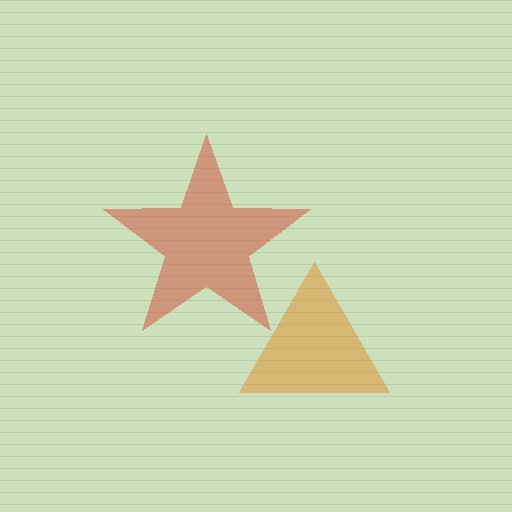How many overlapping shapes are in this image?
There are 2 overlapping shapes in the image.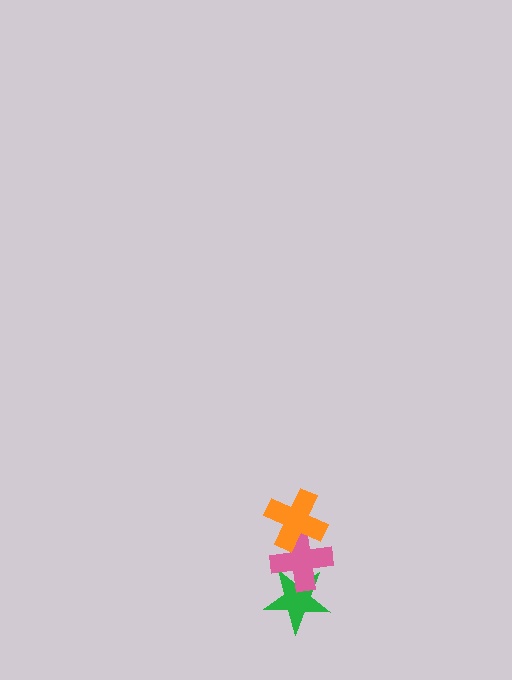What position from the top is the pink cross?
The pink cross is 2nd from the top.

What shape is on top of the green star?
The pink cross is on top of the green star.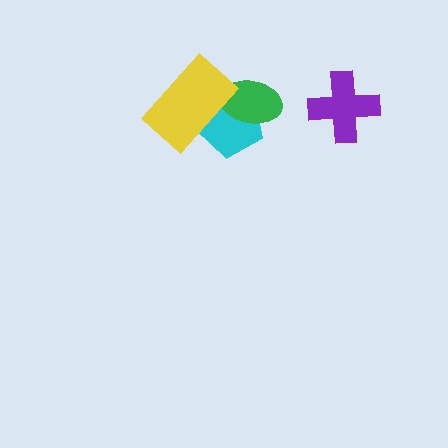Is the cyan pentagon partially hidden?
Yes, it is partially covered by another shape.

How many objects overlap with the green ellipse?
2 objects overlap with the green ellipse.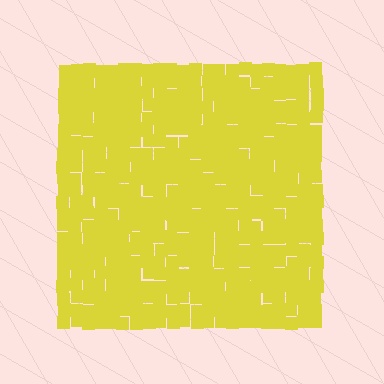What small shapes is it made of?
It is made of small squares.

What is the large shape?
The large shape is a square.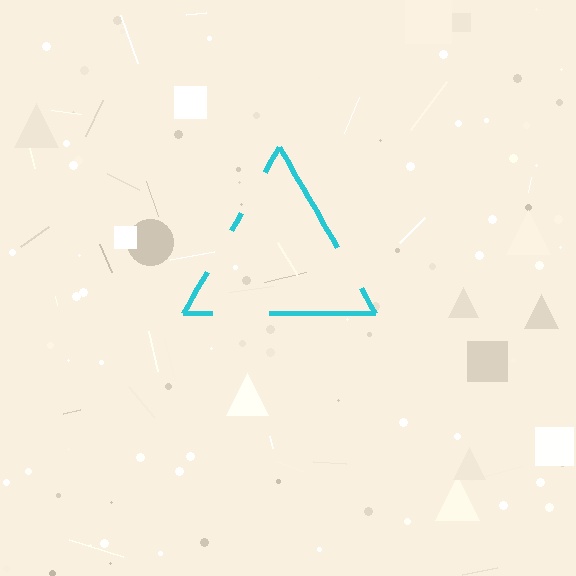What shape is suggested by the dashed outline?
The dashed outline suggests a triangle.